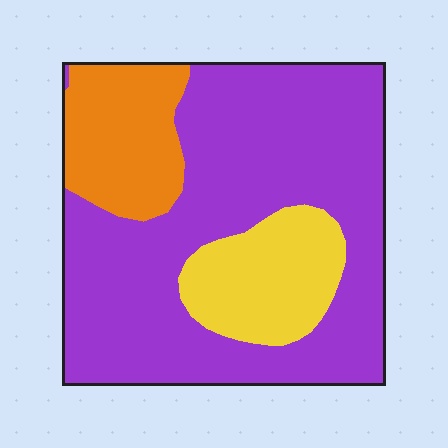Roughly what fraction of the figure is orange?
Orange covers 17% of the figure.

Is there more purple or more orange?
Purple.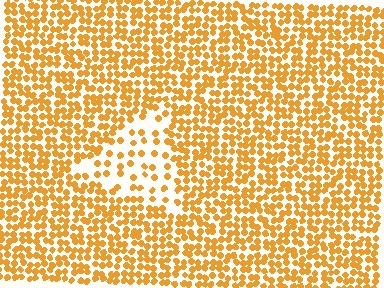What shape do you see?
I see a triangle.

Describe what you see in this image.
The image contains small orange elements arranged at two different densities. A triangle-shaped region is visible where the elements are less densely packed than the surrounding area.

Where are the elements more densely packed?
The elements are more densely packed outside the triangle boundary.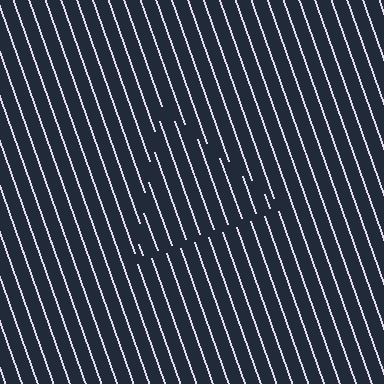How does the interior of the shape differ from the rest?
The interior of the shape contains the same grating, shifted by half a period — the contour is defined by the phase discontinuity where line-ends from the inner and outer gratings abut.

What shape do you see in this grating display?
An illusory triangle. The interior of the shape contains the same grating, shifted by half a period — the contour is defined by the phase discontinuity where line-ends from the inner and outer gratings abut.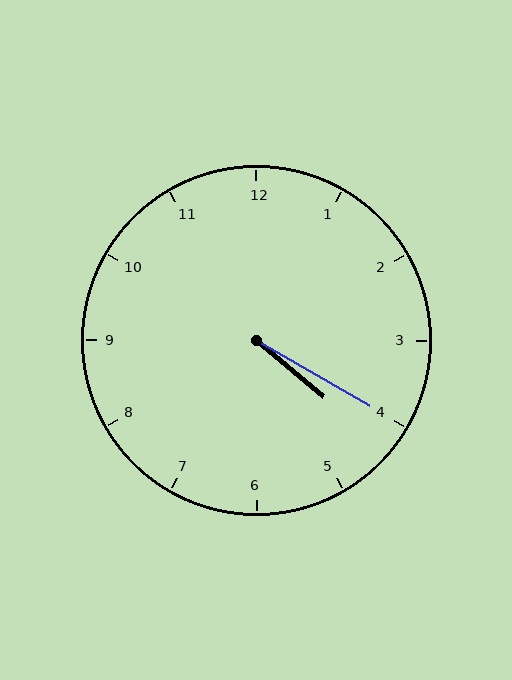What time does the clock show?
4:20.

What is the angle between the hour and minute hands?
Approximately 10 degrees.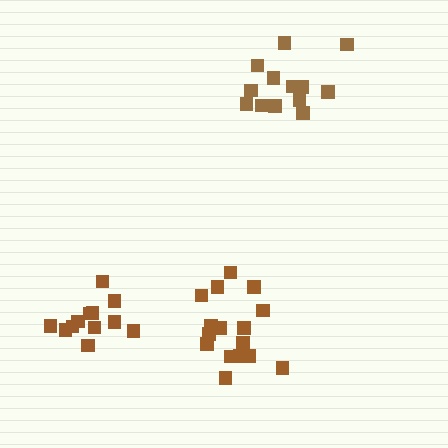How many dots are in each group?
Group 1: 13 dots, Group 2: 16 dots, Group 3: 12 dots (41 total).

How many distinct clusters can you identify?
There are 3 distinct clusters.